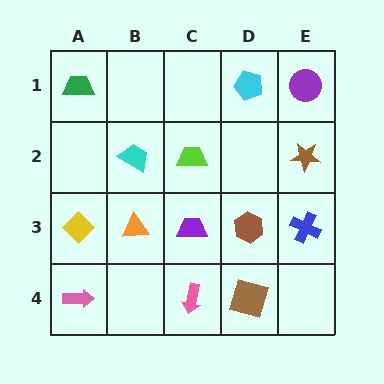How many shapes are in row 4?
3 shapes.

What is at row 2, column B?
A cyan trapezoid.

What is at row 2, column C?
A lime trapezoid.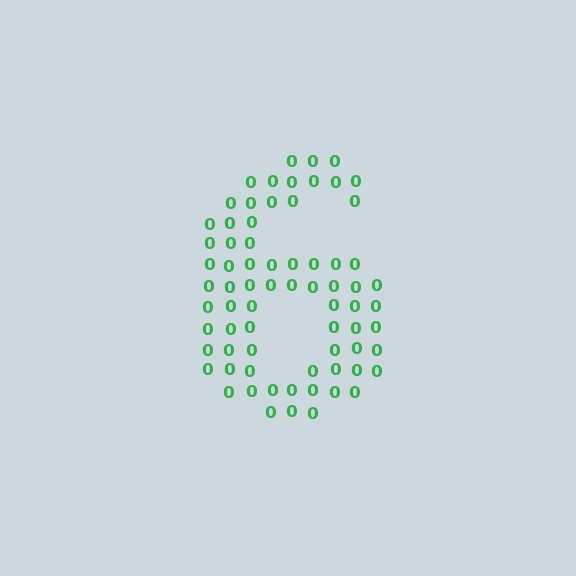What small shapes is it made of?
It is made of small digit 0's.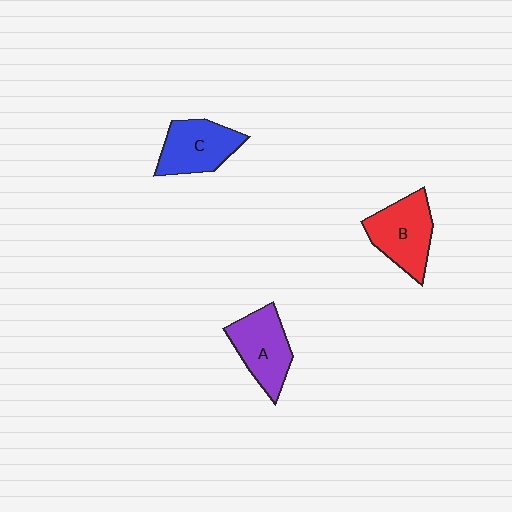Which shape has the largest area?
Shape B (red).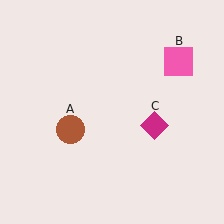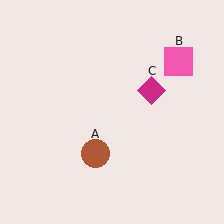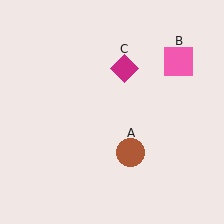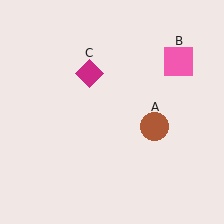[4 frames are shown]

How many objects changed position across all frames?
2 objects changed position: brown circle (object A), magenta diamond (object C).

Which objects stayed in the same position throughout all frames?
Pink square (object B) remained stationary.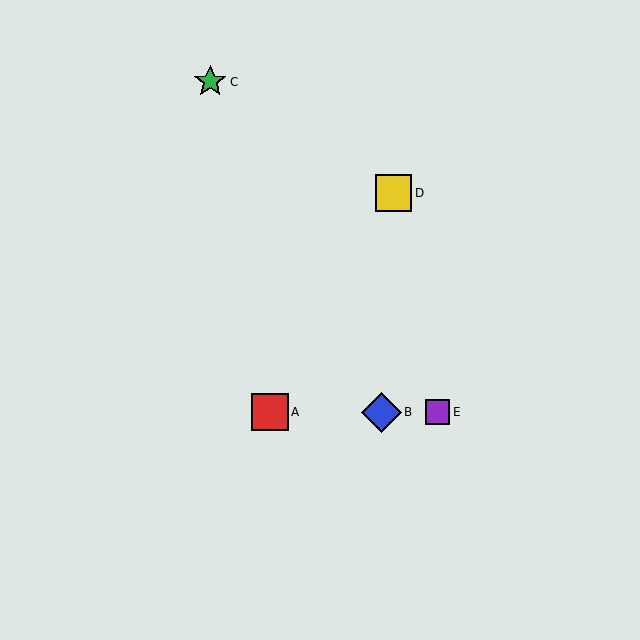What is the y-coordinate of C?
Object C is at y≈82.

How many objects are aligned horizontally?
3 objects (A, B, E) are aligned horizontally.